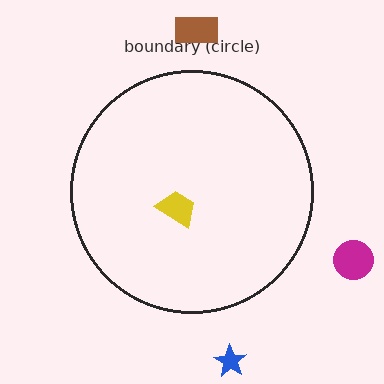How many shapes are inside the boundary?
1 inside, 3 outside.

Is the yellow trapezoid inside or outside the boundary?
Inside.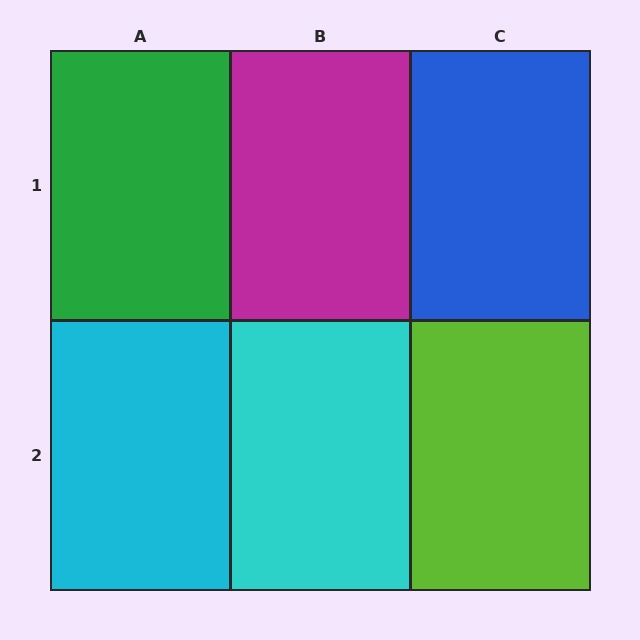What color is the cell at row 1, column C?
Blue.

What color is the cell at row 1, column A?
Green.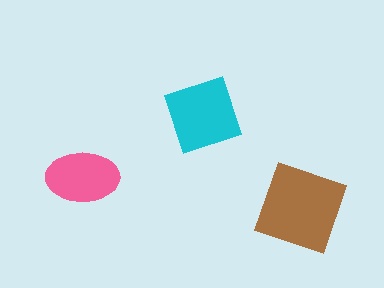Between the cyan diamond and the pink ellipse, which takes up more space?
The cyan diamond.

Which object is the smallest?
The pink ellipse.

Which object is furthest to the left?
The pink ellipse is leftmost.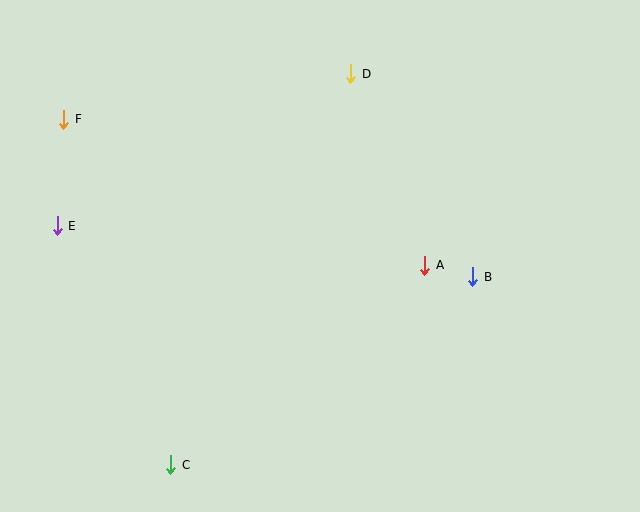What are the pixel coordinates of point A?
Point A is at (425, 265).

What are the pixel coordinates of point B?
Point B is at (473, 277).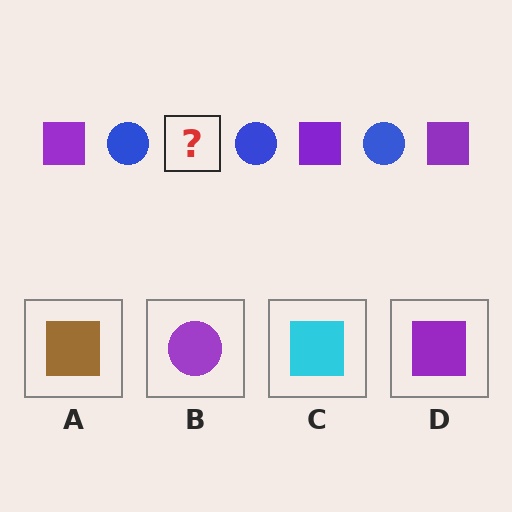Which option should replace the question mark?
Option D.